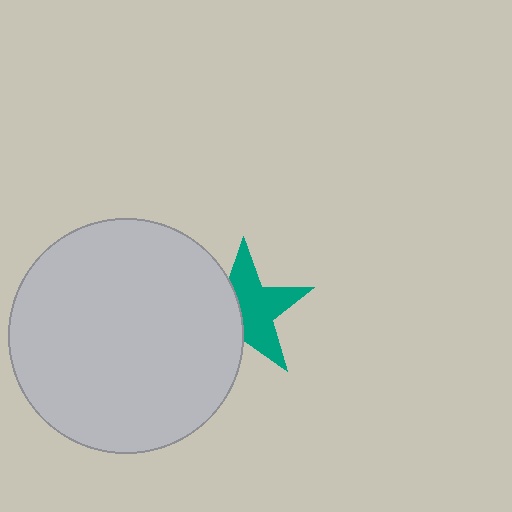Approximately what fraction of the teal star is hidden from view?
Roughly 41% of the teal star is hidden behind the light gray circle.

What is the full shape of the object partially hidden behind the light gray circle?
The partially hidden object is a teal star.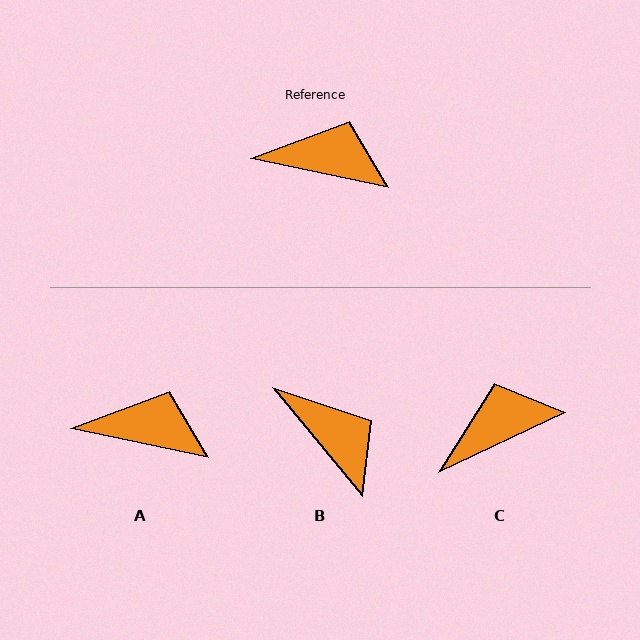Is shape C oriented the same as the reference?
No, it is off by about 37 degrees.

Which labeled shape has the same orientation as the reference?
A.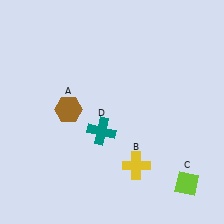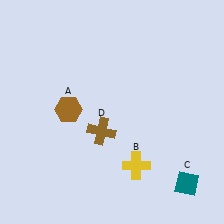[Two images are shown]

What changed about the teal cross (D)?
In Image 1, D is teal. In Image 2, it changed to brown.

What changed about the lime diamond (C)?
In Image 1, C is lime. In Image 2, it changed to teal.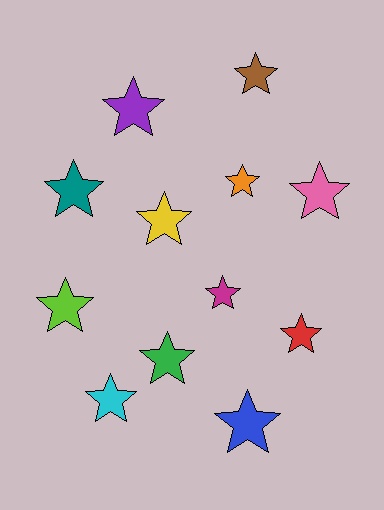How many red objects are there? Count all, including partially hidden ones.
There is 1 red object.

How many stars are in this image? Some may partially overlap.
There are 12 stars.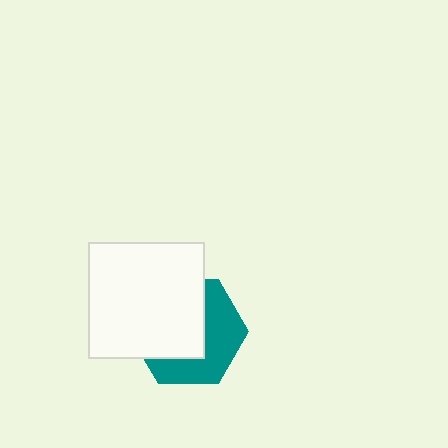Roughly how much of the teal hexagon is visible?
A small part of it is visible (roughly 45%).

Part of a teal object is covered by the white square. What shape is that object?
It is a hexagon.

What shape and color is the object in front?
The object in front is a white square.